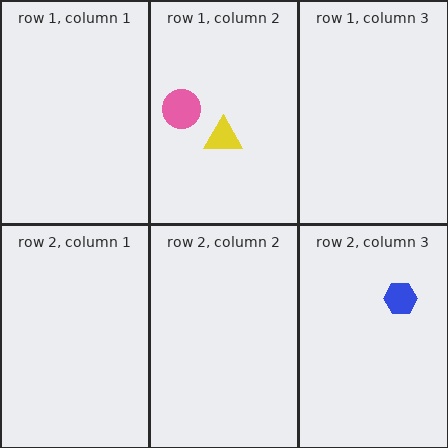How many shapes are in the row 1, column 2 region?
2.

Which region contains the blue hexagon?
The row 2, column 3 region.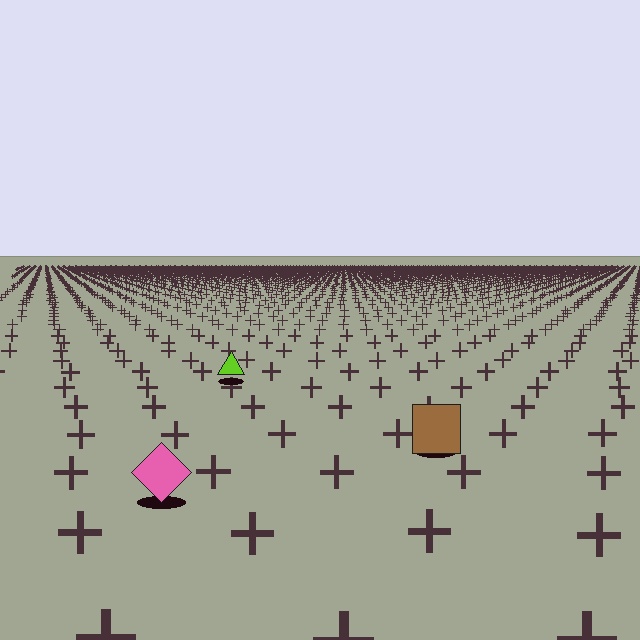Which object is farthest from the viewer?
The lime triangle is farthest from the viewer. It appears smaller and the ground texture around it is denser.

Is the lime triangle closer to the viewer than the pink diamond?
No. The pink diamond is closer — you can tell from the texture gradient: the ground texture is coarser near it.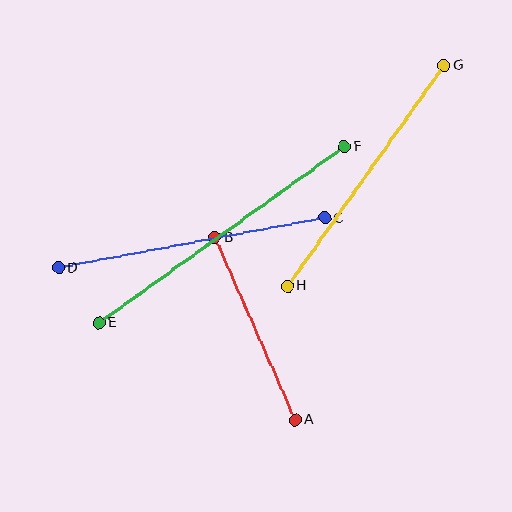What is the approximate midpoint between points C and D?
The midpoint is at approximately (192, 243) pixels.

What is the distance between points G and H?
The distance is approximately 271 pixels.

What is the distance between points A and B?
The distance is approximately 199 pixels.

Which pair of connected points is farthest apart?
Points E and F are farthest apart.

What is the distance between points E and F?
The distance is approximately 302 pixels.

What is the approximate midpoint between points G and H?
The midpoint is at approximately (366, 176) pixels.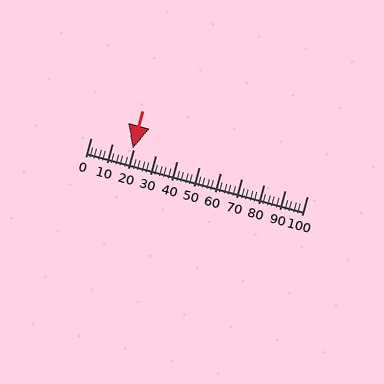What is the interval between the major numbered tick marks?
The major tick marks are spaced 10 units apart.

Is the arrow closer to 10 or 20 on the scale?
The arrow is closer to 20.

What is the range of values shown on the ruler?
The ruler shows values from 0 to 100.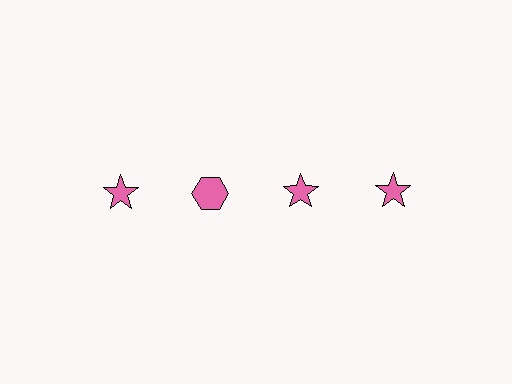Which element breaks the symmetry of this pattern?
The pink hexagon in the top row, second from left column breaks the symmetry. All other shapes are pink stars.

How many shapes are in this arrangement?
There are 4 shapes arranged in a grid pattern.